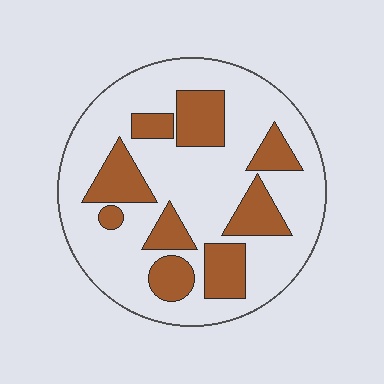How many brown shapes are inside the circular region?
9.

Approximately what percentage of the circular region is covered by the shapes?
Approximately 30%.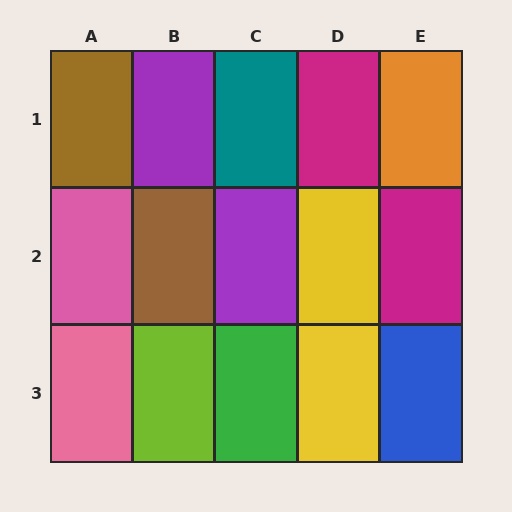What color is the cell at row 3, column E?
Blue.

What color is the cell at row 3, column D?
Yellow.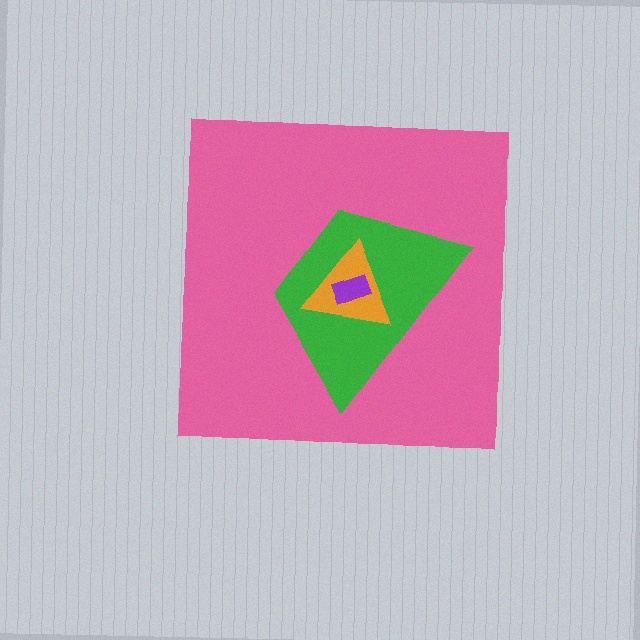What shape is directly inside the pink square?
The green trapezoid.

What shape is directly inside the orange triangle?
The purple rectangle.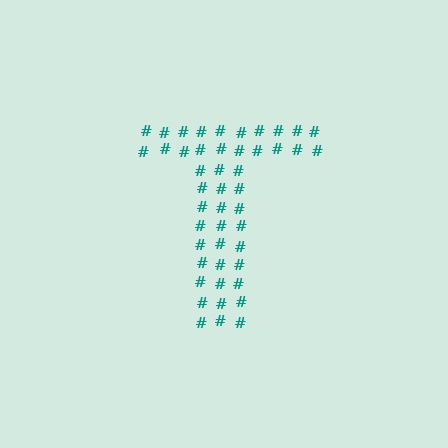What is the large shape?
The large shape is the letter T.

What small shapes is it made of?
It is made of small hash symbols.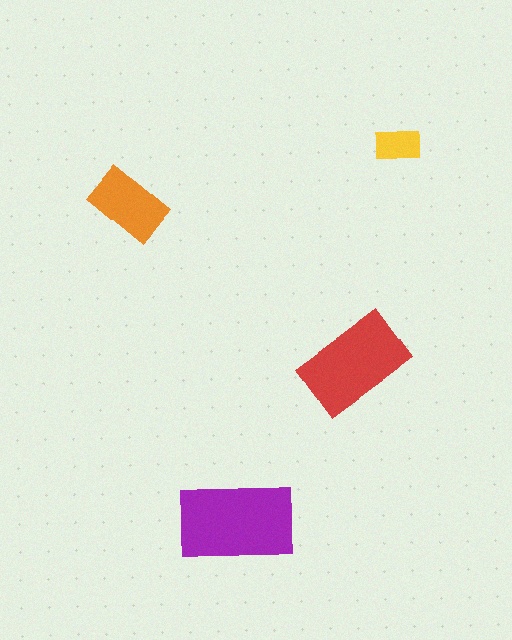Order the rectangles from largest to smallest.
the purple one, the red one, the orange one, the yellow one.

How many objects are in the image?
There are 4 objects in the image.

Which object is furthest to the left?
The orange rectangle is leftmost.